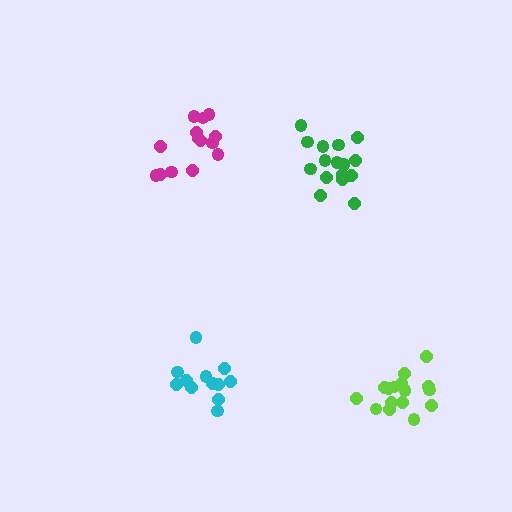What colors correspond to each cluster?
The clusters are colored: magenta, lime, cyan, green.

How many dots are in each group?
Group 1: 14 dots, Group 2: 16 dots, Group 3: 12 dots, Group 4: 16 dots (58 total).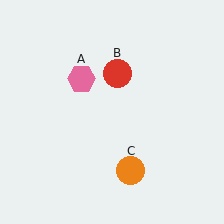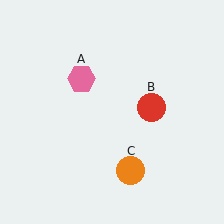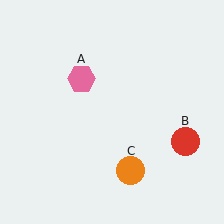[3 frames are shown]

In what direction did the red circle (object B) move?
The red circle (object B) moved down and to the right.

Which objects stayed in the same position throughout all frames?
Pink hexagon (object A) and orange circle (object C) remained stationary.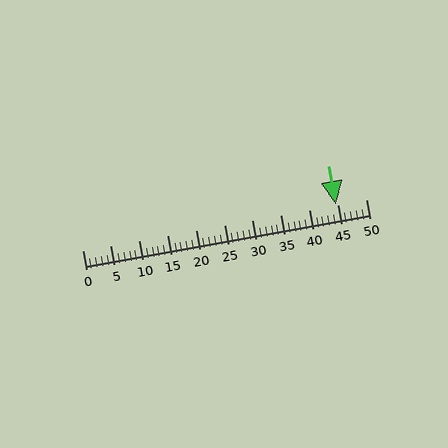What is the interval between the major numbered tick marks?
The major tick marks are spaced 5 units apart.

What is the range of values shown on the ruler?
The ruler shows values from 0 to 50.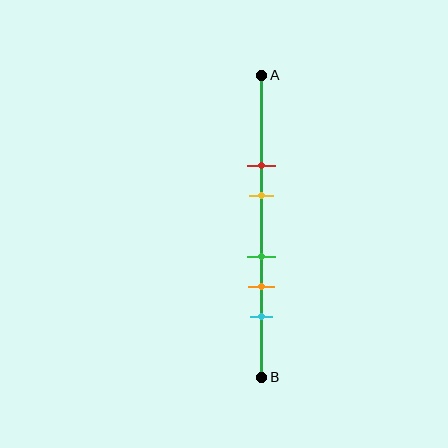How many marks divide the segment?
There are 5 marks dividing the segment.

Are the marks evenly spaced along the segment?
No, the marks are not evenly spaced.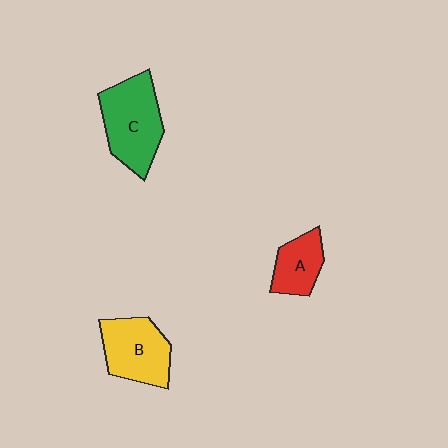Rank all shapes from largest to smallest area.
From largest to smallest: C (green), B (yellow), A (red).